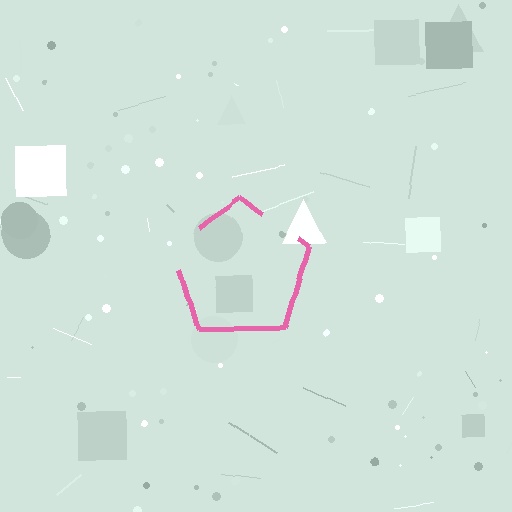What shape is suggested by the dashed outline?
The dashed outline suggests a pentagon.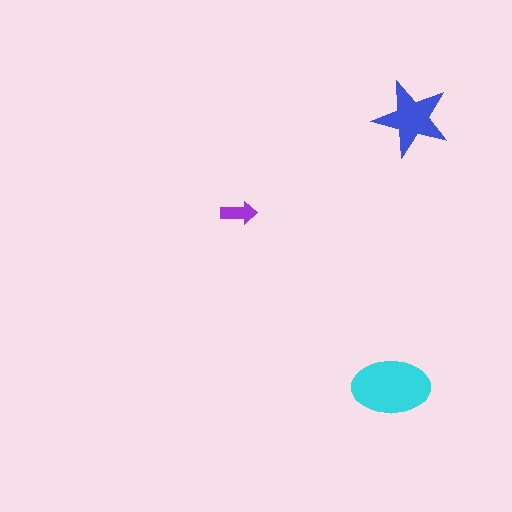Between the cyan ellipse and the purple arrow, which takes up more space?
The cyan ellipse.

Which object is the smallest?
The purple arrow.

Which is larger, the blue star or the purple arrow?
The blue star.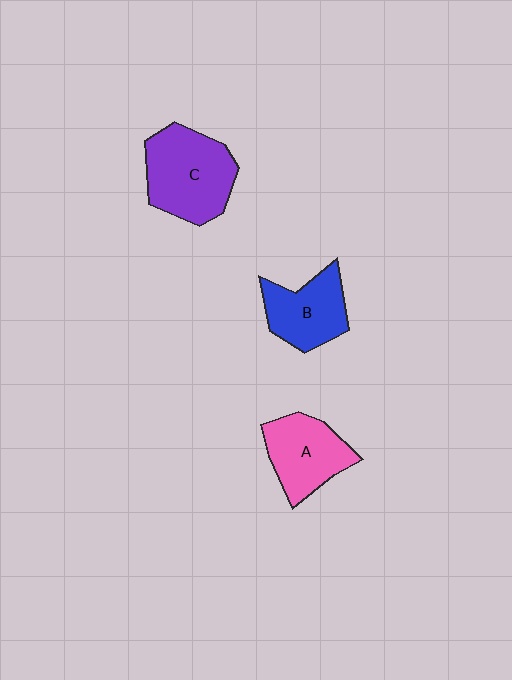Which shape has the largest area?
Shape C (purple).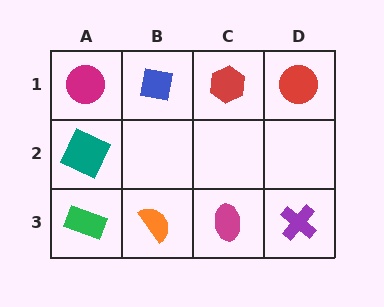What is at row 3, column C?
A magenta ellipse.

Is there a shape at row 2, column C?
No, that cell is empty.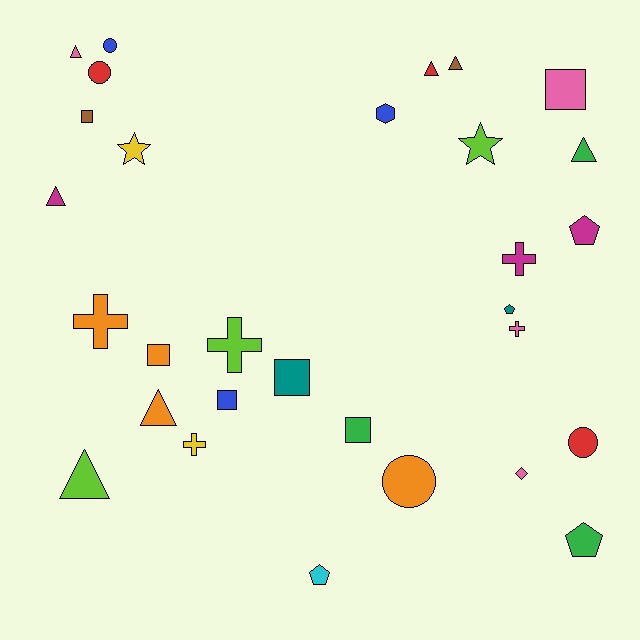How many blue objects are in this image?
There are 3 blue objects.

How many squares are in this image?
There are 6 squares.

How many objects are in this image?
There are 30 objects.